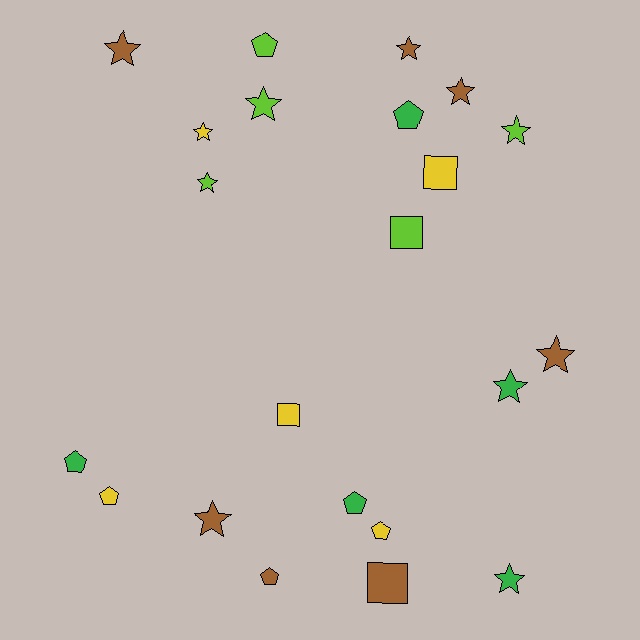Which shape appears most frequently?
Star, with 11 objects.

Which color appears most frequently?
Brown, with 7 objects.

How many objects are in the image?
There are 22 objects.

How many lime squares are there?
There is 1 lime square.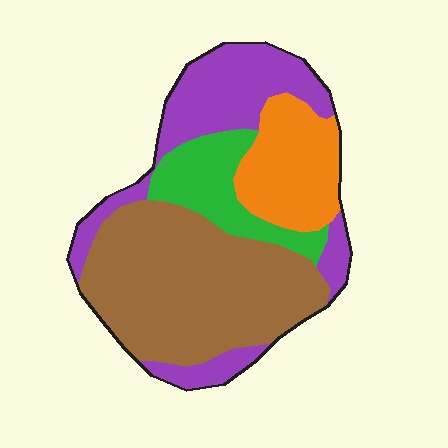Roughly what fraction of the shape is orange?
Orange covers about 15% of the shape.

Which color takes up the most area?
Brown, at roughly 45%.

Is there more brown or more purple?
Brown.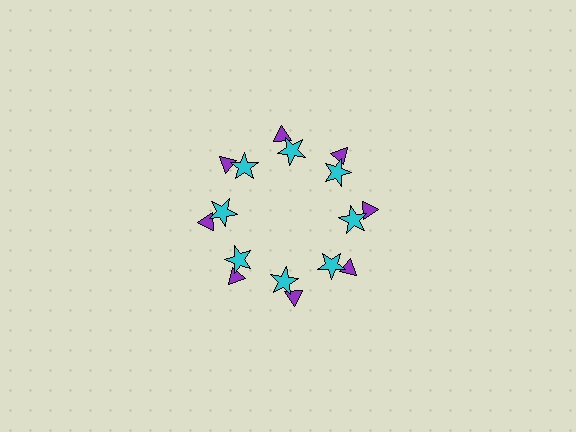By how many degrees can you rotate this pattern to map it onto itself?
The pattern maps onto itself every 45 degrees of rotation.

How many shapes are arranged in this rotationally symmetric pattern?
There are 16 shapes, arranged in 8 groups of 2.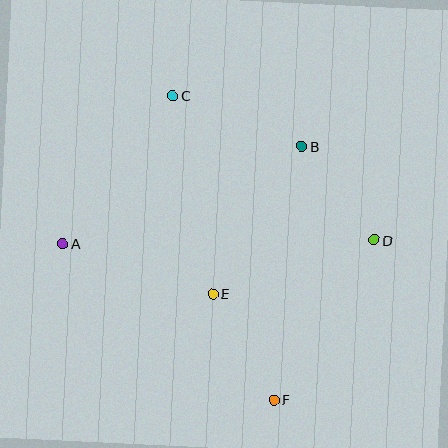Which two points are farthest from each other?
Points C and F are farthest from each other.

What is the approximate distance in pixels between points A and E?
The distance between A and E is approximately 158 pixels.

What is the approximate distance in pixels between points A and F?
The distance between A and F is approximately 263 pixels.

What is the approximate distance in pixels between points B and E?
The distance between B and E is approximately 172 pixels.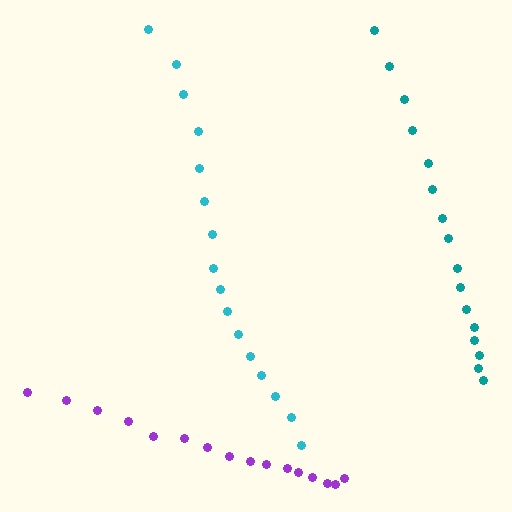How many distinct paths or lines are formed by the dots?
There are 3 distinct paths.